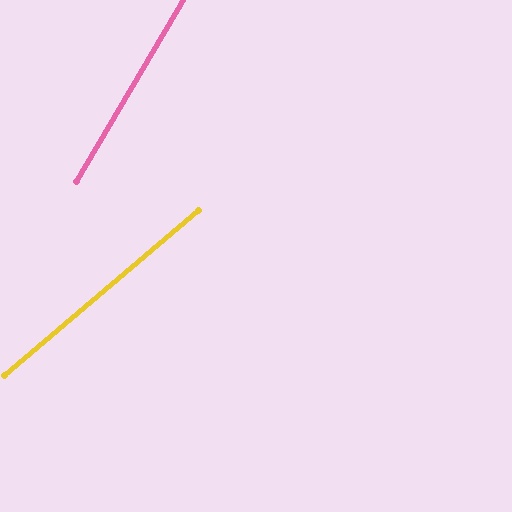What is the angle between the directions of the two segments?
Approximately 19 degrees.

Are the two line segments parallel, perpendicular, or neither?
Neither parallel nor perpendicular — they differ by about 19°.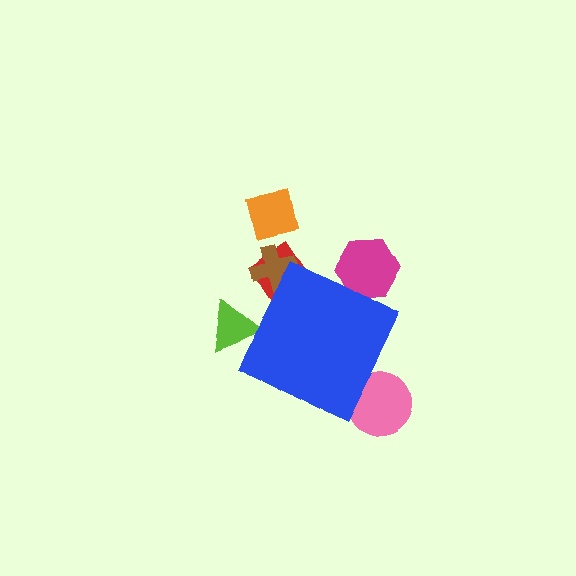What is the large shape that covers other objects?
A blue diamond.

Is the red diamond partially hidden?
Yes, the red diamond is partially hidden behind the blue diamond.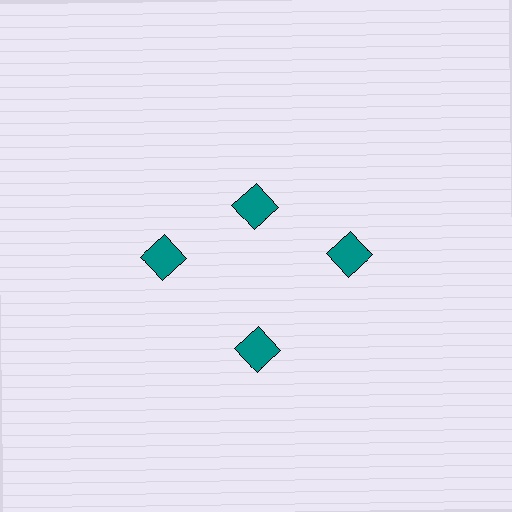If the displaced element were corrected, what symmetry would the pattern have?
It would have 4-fold rotational symmetry — the pattern would map onto itself every 90 degrees.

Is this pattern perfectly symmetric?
No. The 4 teal diamonds are arranged in a ring, but one element near the 12 o'clock position is pulled inward toward the center, breaking the 4-fold rotational symmetry.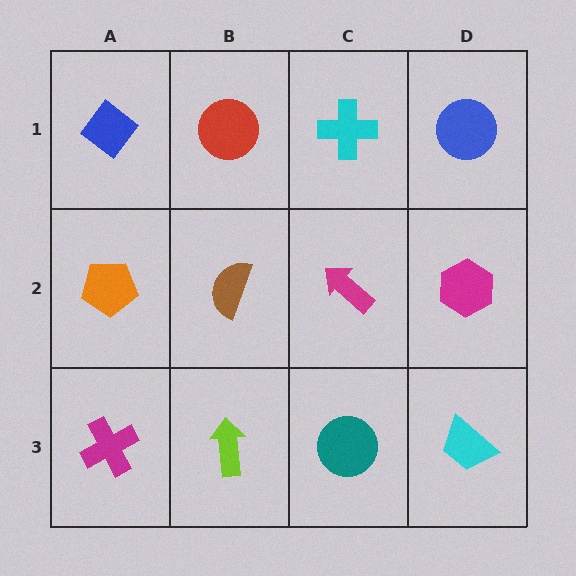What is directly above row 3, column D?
A magenta hexagon.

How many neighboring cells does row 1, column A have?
2.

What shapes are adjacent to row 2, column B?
A red circle (row 1, column B), a lime arrow (row 3, column B), an orange pentagon (row 2, column A), a magenta arrow (row 2, column C).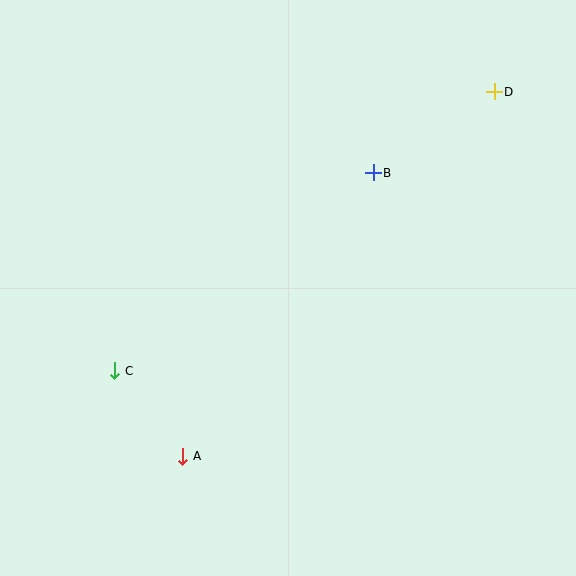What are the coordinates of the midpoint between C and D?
The midpoint between C and D is at (304, 231).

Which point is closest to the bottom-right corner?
Point A is closest to the bottom-right corner.